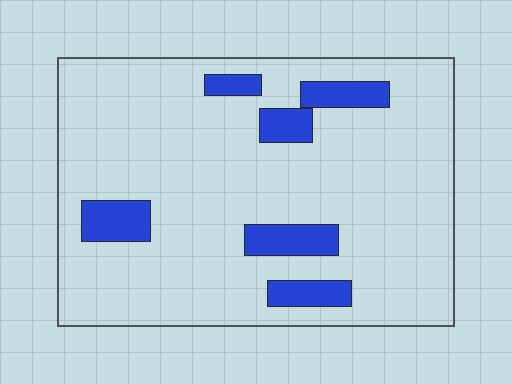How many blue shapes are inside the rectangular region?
6.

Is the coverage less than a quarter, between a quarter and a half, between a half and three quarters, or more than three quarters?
Less than a quarter.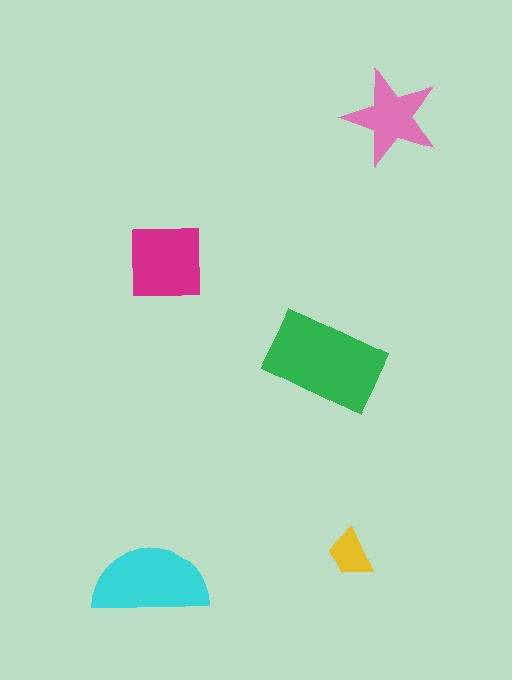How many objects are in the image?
There are 5 objects in the image.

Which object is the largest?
The green rectangle.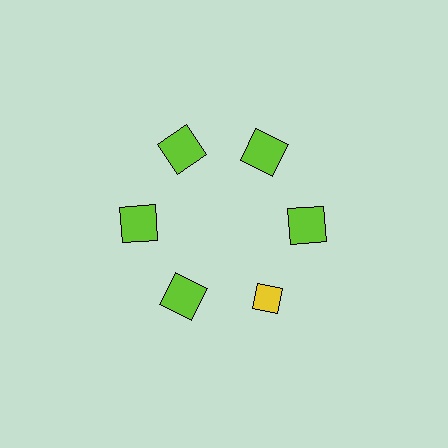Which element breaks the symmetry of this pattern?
The yellow diamond at roughly the 5 o'clock position breaks the symmetry. All other shapes are lime squares.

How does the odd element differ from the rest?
It differs in both color (yellow instead of lime) and shape (diamond instead of square).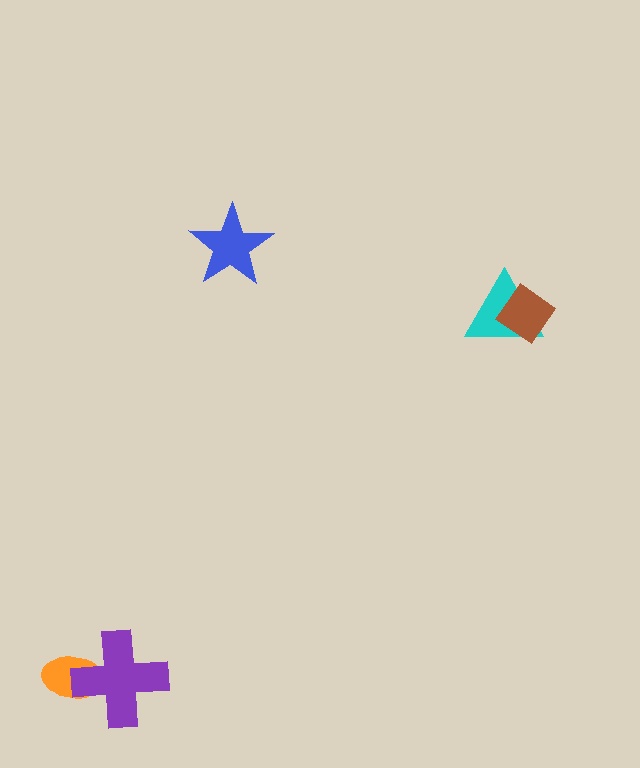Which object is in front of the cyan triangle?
The brown diamond is in front of the cyan triangle.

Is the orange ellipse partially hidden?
Yes, it is partially covered by another shape.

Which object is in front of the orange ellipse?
The purple cross is in front of the orange ellipse.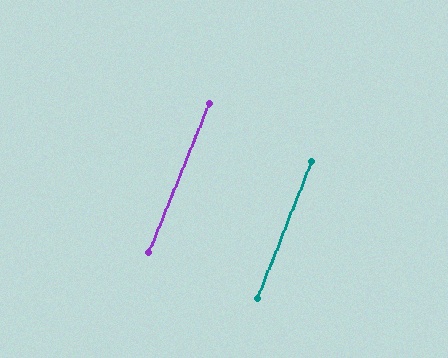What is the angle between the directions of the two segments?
Approximately 0 degrees.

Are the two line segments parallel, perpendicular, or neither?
Parallel — their directions differ by only 0.4°.